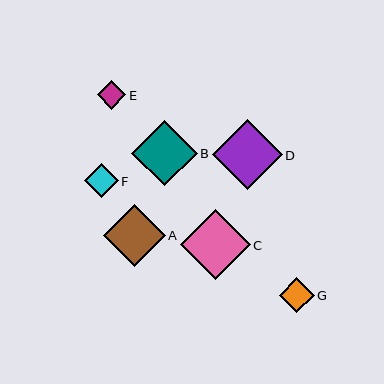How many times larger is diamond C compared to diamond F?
Diamond C is approximately 2.1 times the size of diamond F.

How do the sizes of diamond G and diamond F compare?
Diamond G and diamond F are approximately the same size.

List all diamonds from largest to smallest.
From largest to smallest: C, D, B, A, G, F, E.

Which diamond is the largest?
Diamond C is the largest with a size of approximately 70 pixels.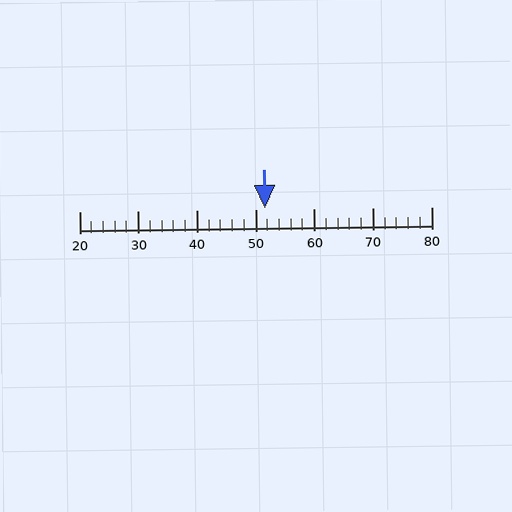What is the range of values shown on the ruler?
The ruler shows values from 20 to 80.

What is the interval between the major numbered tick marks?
The major tick marks are spaced 10 units apart.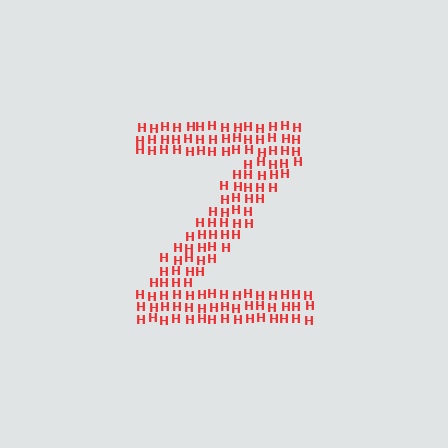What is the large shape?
The large shape is the letter Z.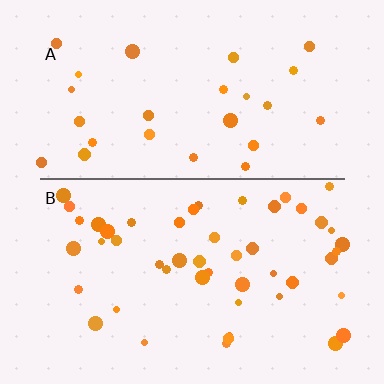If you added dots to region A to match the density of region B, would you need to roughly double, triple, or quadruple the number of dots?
Approximately double.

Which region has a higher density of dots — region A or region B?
B (the bottom).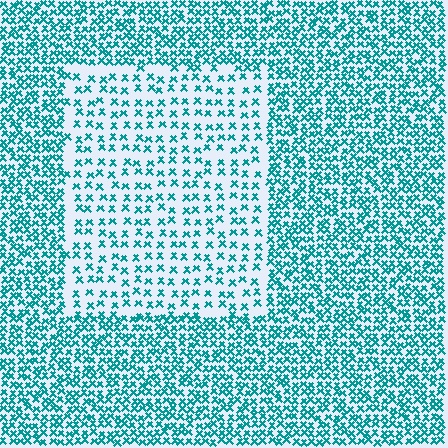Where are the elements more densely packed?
The elements are more densely packed outside the rectangle boundary.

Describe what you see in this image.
The image contains small teal elements arranged at two different densities. A rectangle-shaped region is visible where the elements are less densely packed than the surrounding area.